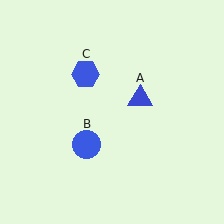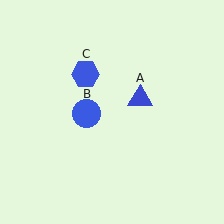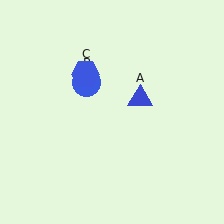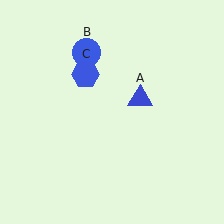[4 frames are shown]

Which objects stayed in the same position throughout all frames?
Blue triangle (object A) and blue hexagon (object C) remained stationary.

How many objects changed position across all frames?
1 object changed position: blue circle (object B).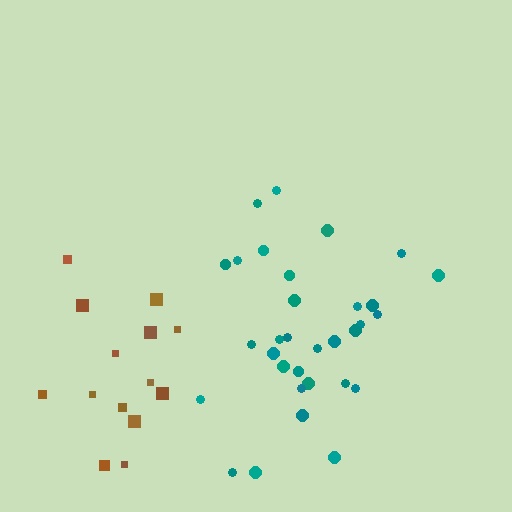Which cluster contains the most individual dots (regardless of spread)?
Teal (32).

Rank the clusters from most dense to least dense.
teal, brown.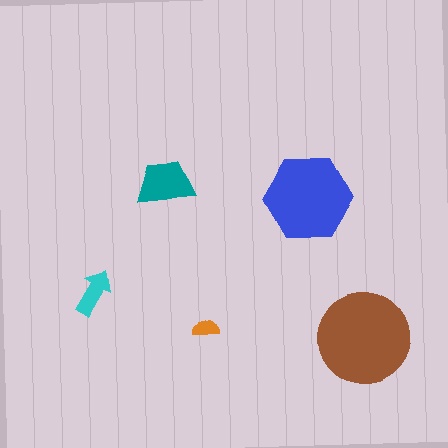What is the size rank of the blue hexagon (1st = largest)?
2nd.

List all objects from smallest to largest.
The orange semicircle, the cyan arrow, the teal trapezoid, the blue hexagon, the brown circle.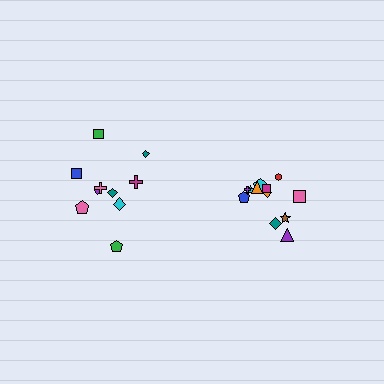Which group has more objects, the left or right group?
The right group.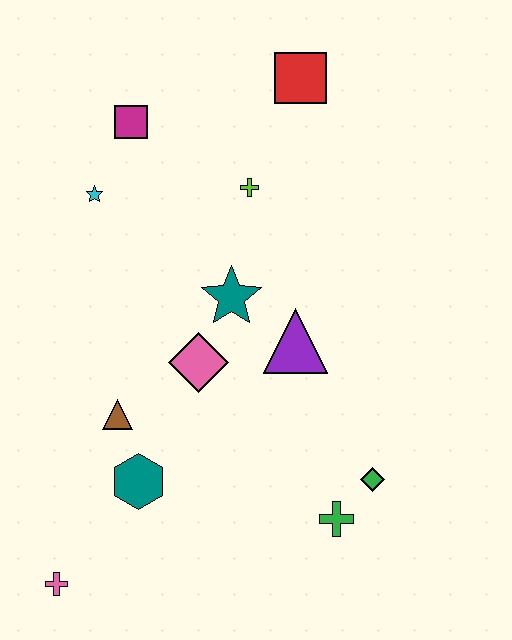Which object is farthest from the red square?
The pink cross is farthest from the red square.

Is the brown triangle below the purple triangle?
Yes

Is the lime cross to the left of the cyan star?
No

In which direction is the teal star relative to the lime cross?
The teal star is below the lime cross.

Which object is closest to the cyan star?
The magenta square is closest to the cyan star.